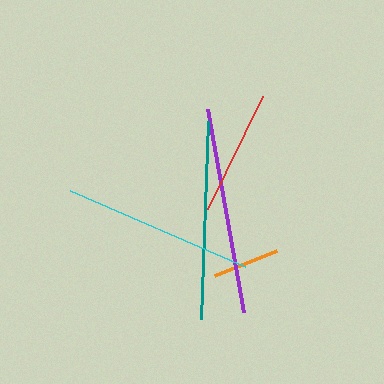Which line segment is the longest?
The purple line is the longest at approximately 206 pixels.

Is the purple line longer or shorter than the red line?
The purple line is longer than the red line.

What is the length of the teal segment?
The teal segment is approximately 198 pixels long.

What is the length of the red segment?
The red segment is approximately 125 pixels long.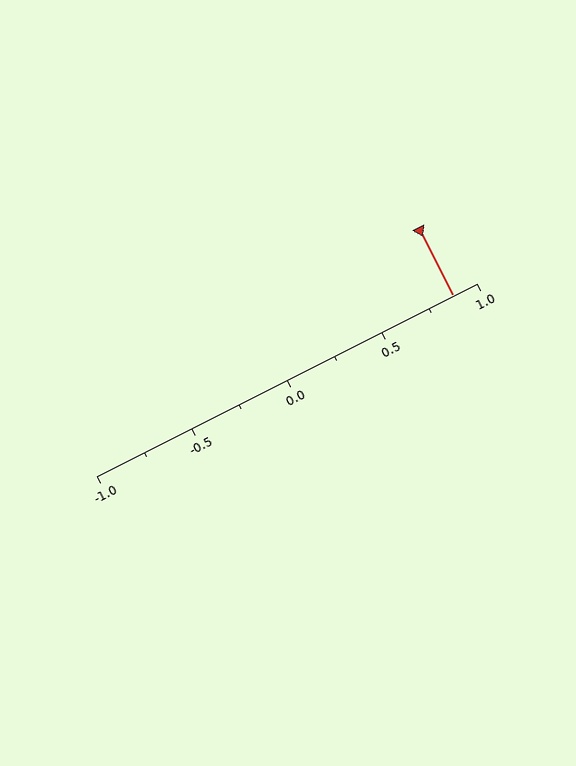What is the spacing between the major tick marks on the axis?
The major ticks are spaced 0.5 apart.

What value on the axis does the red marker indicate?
The marker indicates approximately 0.88.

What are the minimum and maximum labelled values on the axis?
The axis runs from -1.0 to 1.0.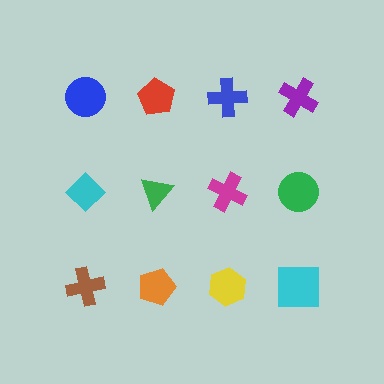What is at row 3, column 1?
A brown cross.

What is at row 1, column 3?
A blue cross.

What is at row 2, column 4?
A green circle.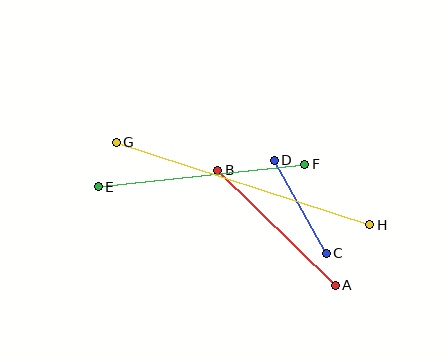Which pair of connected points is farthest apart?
Points G and H are farthest apart.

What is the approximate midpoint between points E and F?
The midpoint is at approximately (202, 175) pixels.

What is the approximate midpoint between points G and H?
The midpoint is at approximately (243, 183) pixels.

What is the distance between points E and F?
The distance is approximately 208 pixels.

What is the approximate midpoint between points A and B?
The midpoint is at approximately (277, 228) pixels.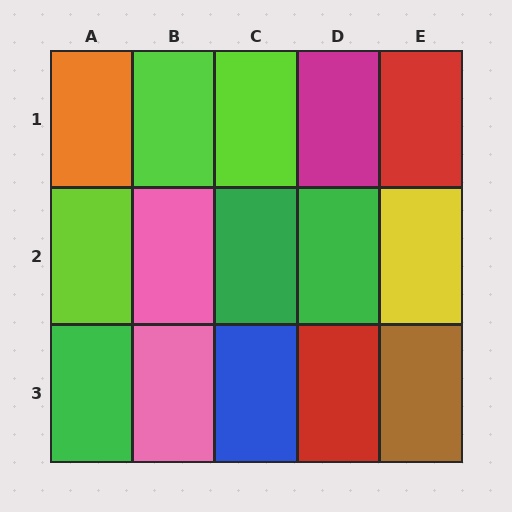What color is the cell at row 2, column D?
Green.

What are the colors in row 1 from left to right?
Orange, lime, lime, magenta, red.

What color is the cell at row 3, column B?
Pink.